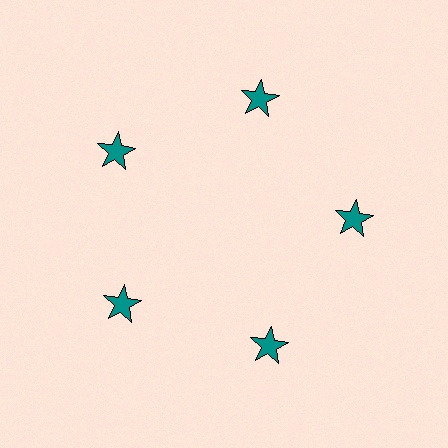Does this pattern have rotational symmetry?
Yes, this pattern has 5-fold rotational symmetry. It looks the same after rotating 72 degrees around the center.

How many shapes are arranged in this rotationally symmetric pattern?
There are 5 shapes, arranged in 5 groups of 1.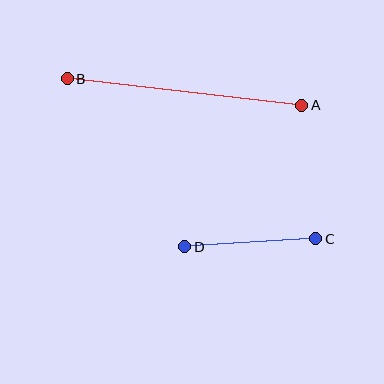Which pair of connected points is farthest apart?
Points A and B are farthest apart.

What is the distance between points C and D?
The distance is approximately 132 pixels.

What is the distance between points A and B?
The distance is approximately 236 pixels.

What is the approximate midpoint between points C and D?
The midpoint is at approximately (250, 243) pixels.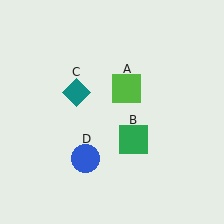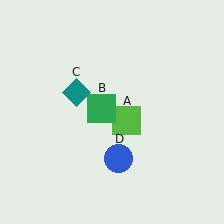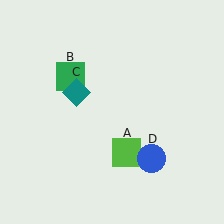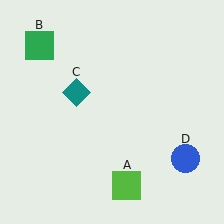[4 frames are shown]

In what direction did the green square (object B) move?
The green square (object B) moved up and to the left.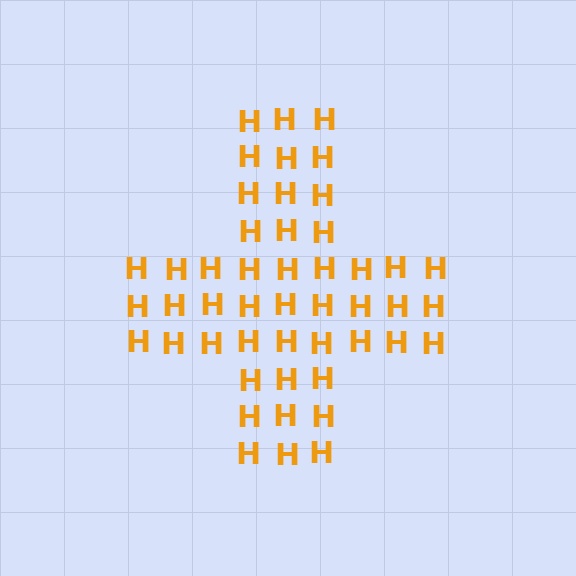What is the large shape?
The large shape is a cross.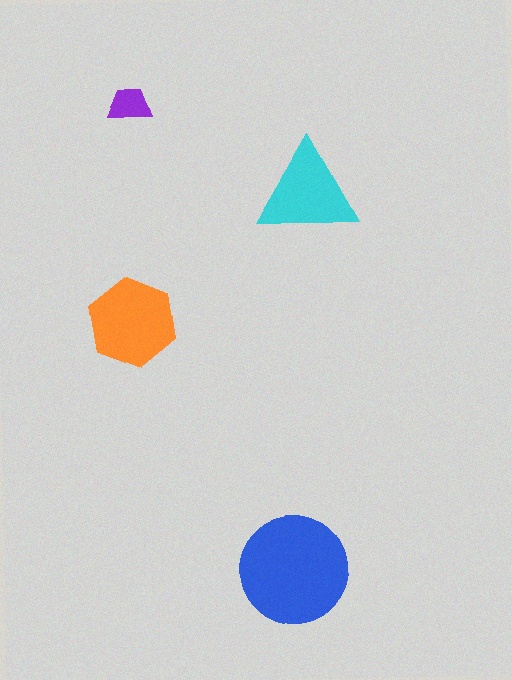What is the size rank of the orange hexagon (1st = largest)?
2nd.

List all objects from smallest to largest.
The purple trapezoid, the cyan triangle, the orange hexagon, the blue circle.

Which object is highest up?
The purple trapezoid is topmost.